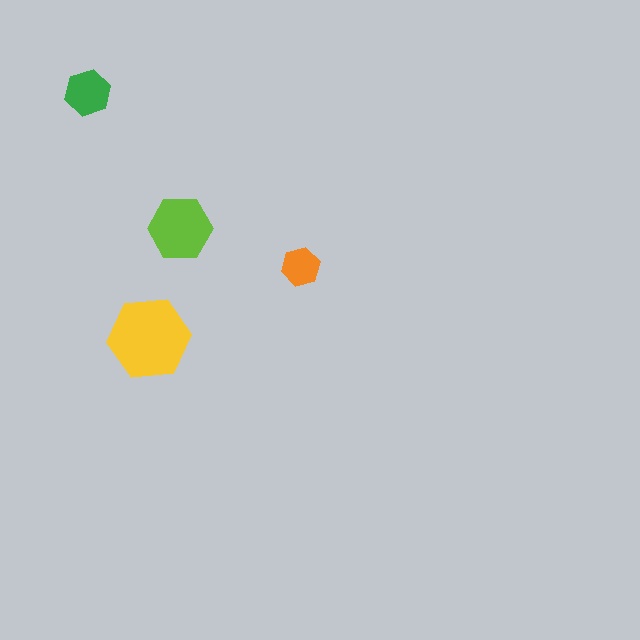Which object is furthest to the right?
The orange hexagon is rightmost.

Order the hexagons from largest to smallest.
the yellow one, the lime one, the green one, the orange one.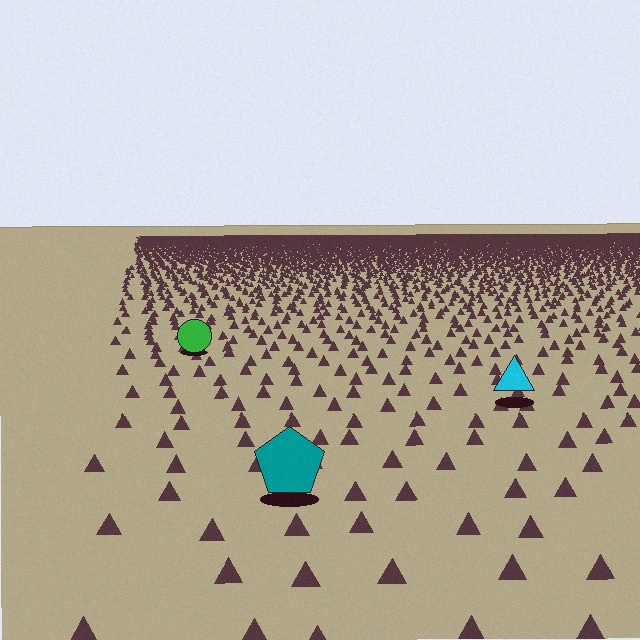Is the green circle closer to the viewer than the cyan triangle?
No. The cyan triangle is closer — you can tell from the texture gradient: the ground texture is coarser near it.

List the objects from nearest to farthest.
From nearest to farthest: the teal pentagon, the cyan triangle, the green circle.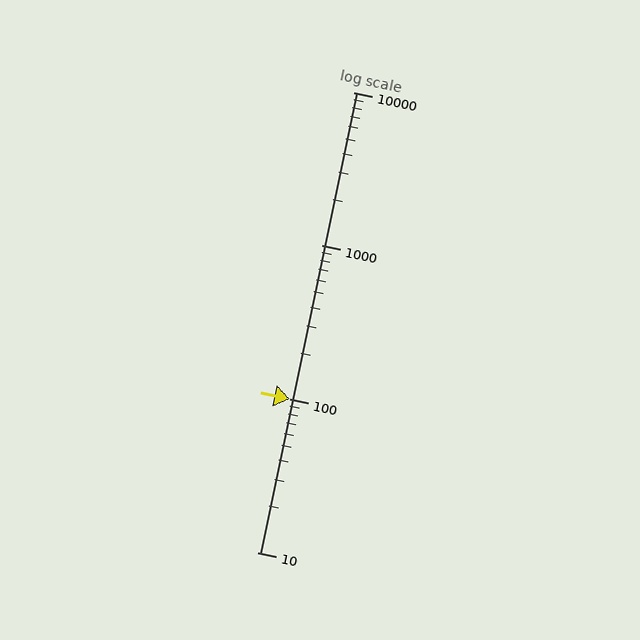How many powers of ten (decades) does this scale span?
The scale spans 3 decades, from 10 to 10000.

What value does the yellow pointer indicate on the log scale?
The pointer indicates approximately 100.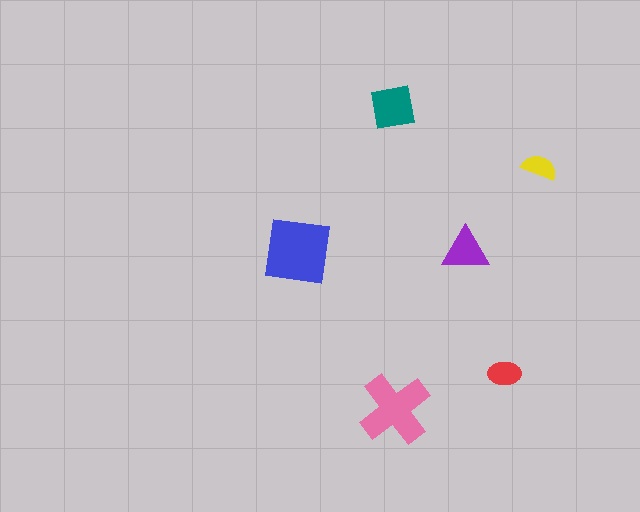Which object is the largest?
The blue square.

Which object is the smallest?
The yellow semicircle.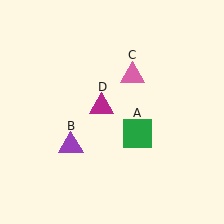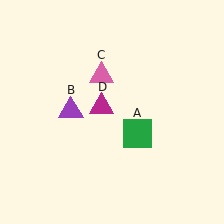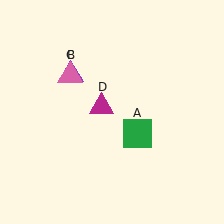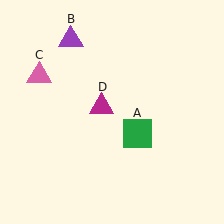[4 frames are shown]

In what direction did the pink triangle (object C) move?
The pink triangle (object C) moved left.